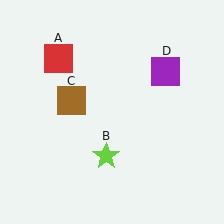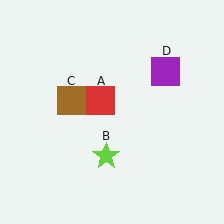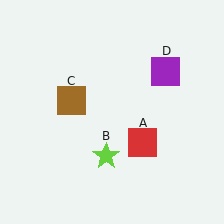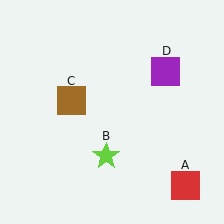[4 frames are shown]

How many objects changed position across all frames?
1 object changed position: red square (object A).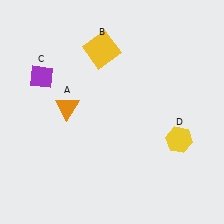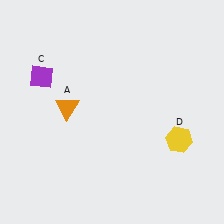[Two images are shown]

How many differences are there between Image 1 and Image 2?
There is 1 difference between the two images.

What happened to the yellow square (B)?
The yellow square (B) was removed in Image 2. It was in the top-left area of Image 1.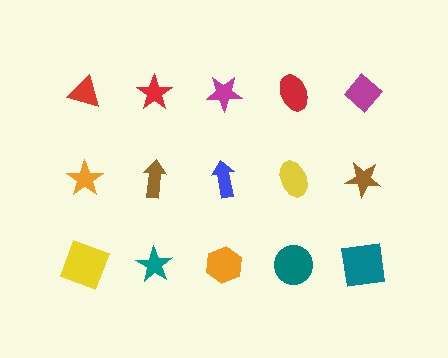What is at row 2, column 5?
A brown star.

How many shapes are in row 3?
5 shapes.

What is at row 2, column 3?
A blue arrow.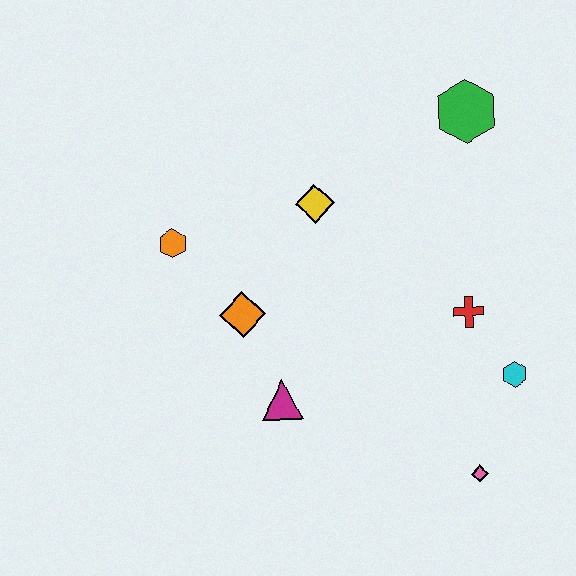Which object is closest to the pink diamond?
The cyan hexagon is closest to the pink diamond.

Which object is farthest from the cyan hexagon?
The orange hexagon is farthest from the cyan hexagon.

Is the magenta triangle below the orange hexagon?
Yes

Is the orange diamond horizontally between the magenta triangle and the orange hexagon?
Yes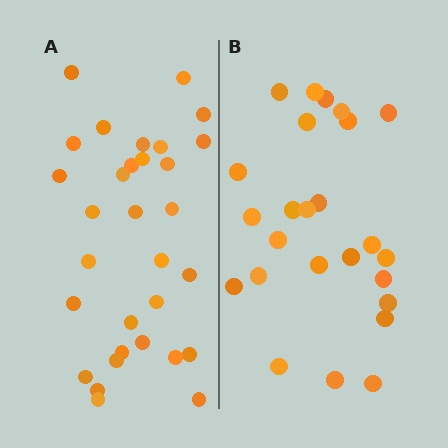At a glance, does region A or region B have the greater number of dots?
Region A (the left region) has more dots.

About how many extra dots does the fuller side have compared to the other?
Region A has about 6 more dots than region B.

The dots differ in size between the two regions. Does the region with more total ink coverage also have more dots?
No. Region B has more total ink coverage because its dots are larger, but region A actually contains more individual dots. Total area can be misleading — the number of items is what matters here.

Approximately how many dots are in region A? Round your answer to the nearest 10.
About 30 dots. (The exact count is 31, which rounds to 30.)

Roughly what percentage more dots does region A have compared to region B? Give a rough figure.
About 25% more.